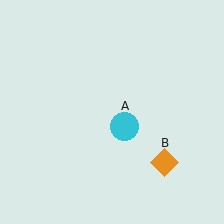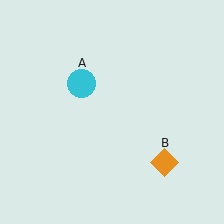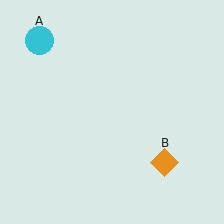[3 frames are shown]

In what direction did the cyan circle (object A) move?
The cyan circle (object A) moved up and to the left.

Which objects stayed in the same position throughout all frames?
Orange diamond (object B) remained stationary.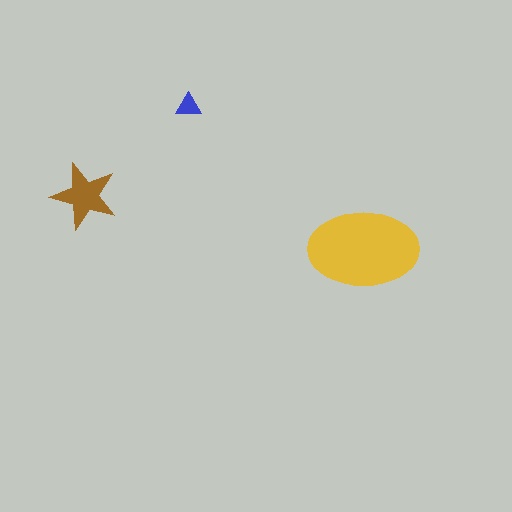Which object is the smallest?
The blue triangle.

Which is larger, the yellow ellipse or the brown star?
The yellow ellipse.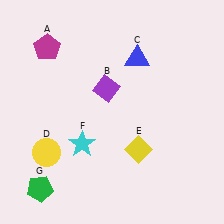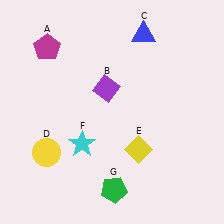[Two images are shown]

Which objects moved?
The objects that moved are: the blue triangle (C), the green pentagon (G).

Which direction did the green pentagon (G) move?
The green pentagon (G) moved right.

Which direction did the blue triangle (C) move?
The blue triangle (C) moved up.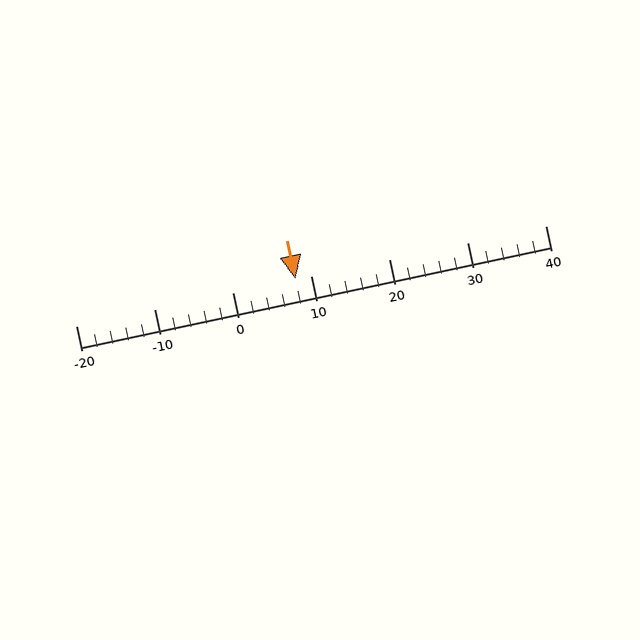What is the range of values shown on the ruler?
The ruler shows values from -20 to 40.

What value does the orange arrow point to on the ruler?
The orange arrow points to approximately 8.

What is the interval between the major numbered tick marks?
The major tick marks are spaced 10 units apart.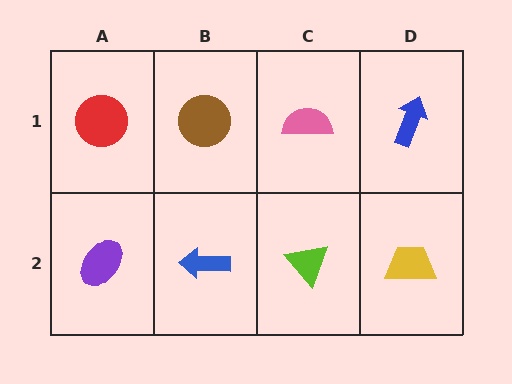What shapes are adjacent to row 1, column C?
A lime triangle (row 2, column C), a brown circle (row 1, column B), a blue arrow (row 1, column D).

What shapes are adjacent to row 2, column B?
A brown circle (row 1, column B), a purple ellipse (row 2, column A), a lime triangle (row 2, column C).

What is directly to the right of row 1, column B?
A pink semicircle.